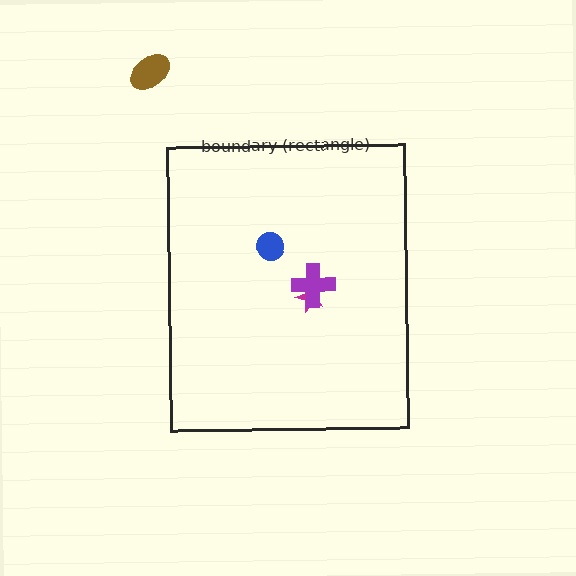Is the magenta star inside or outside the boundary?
Inside.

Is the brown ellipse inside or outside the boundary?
Outside.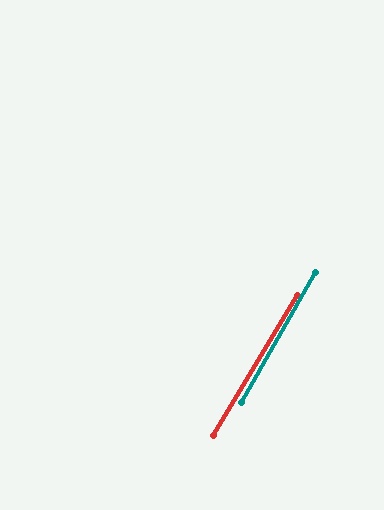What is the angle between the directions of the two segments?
Approximately 1 degree.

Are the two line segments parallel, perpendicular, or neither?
Parallel — their directions differ by only 0.9°.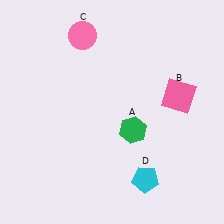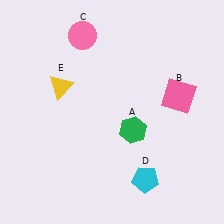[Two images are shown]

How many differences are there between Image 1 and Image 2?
There is 1 difference between the two images.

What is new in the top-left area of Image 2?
A yellow triangle (E) was added in the top-left area of Image 2.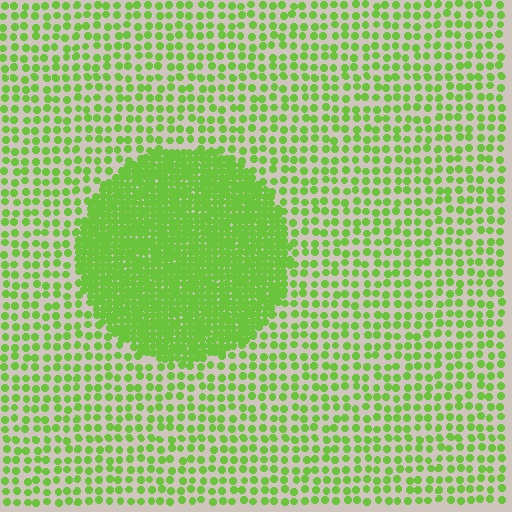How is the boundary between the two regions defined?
The boundary is defined by a change in element density (approximately 2.7x ratio). All elements are the same color, size, and shape.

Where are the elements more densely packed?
The elements are more densely packed inside the circle boundary.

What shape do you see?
I see a circle.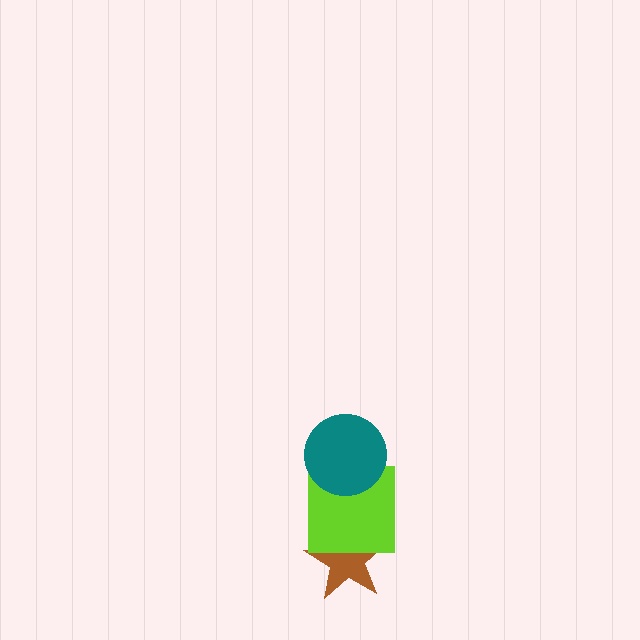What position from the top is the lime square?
The lime square is 2nd from the top.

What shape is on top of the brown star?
The lime square is on top of the brown star.